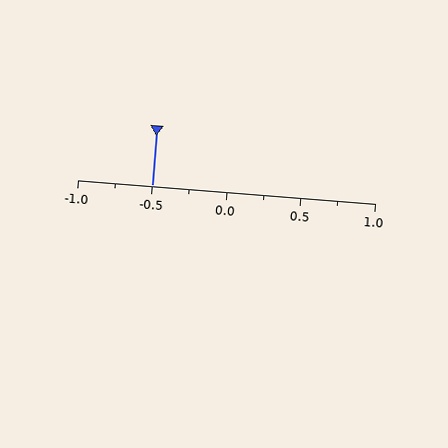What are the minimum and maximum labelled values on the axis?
The axis runs from -1.0 to 1.0.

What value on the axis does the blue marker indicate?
The marker indicates approximately -0.5.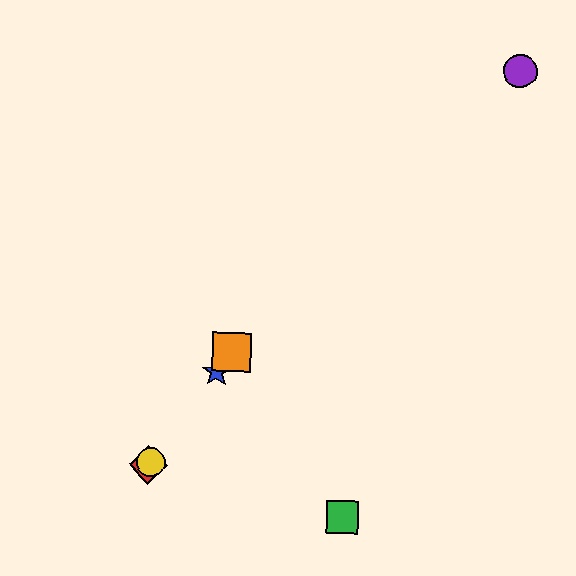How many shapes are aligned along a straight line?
4 shapes (the red diamond, the blue star, the yellow circle, the orange square) are aligned along a straight line.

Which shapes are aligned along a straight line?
The red diamond, the blue star, the yellow circle, the orange square are aligned along a straight line.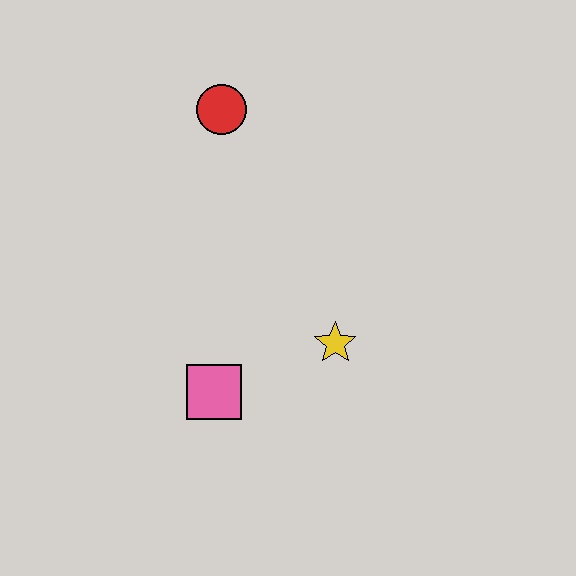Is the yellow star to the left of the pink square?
No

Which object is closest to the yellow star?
The pink square is closest to the yellow star.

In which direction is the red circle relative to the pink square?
The red circle is above the pink square.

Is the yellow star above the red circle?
No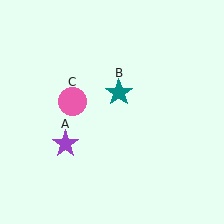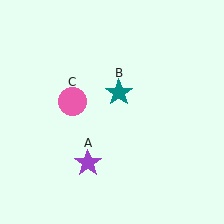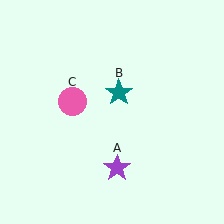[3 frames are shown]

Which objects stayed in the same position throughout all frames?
Teal star (object B) and pink circle (object C) remained stationary.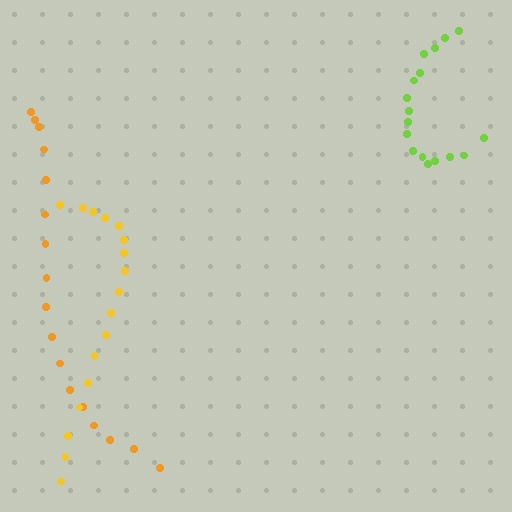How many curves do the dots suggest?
There are 3 distinct paths.